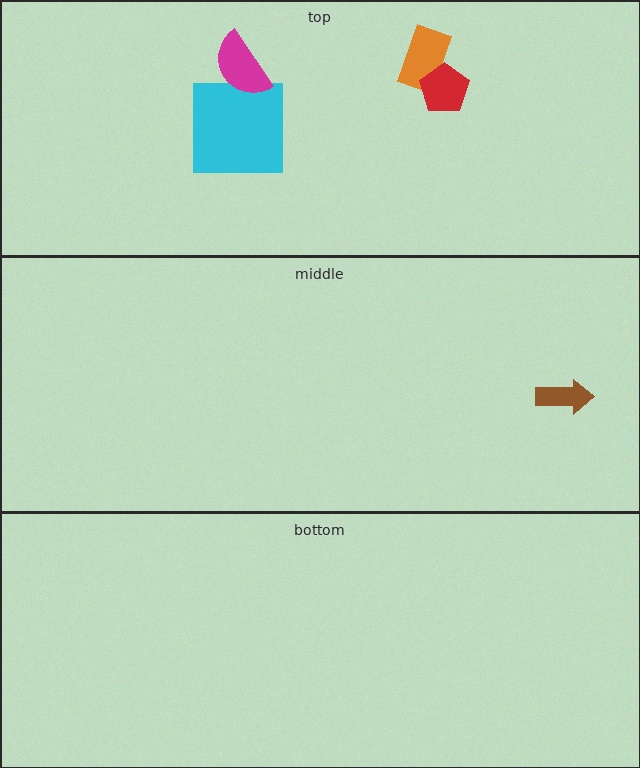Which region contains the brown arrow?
The middle region.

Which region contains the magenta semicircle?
The top region.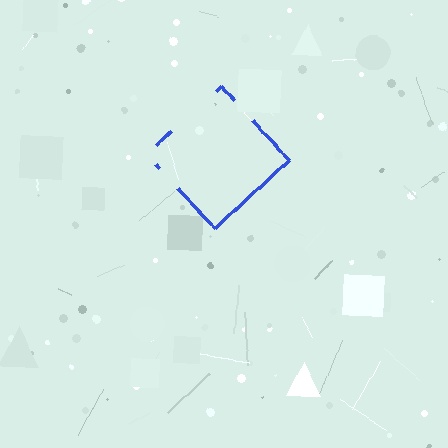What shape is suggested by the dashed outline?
The dashed outline suggests a diamond.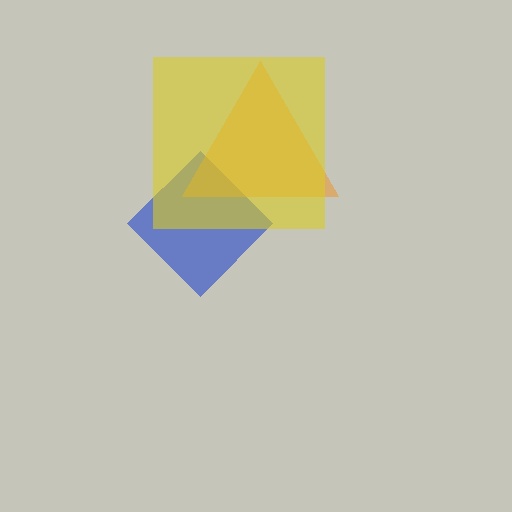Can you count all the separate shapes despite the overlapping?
Yes, there are 3 separate shapes.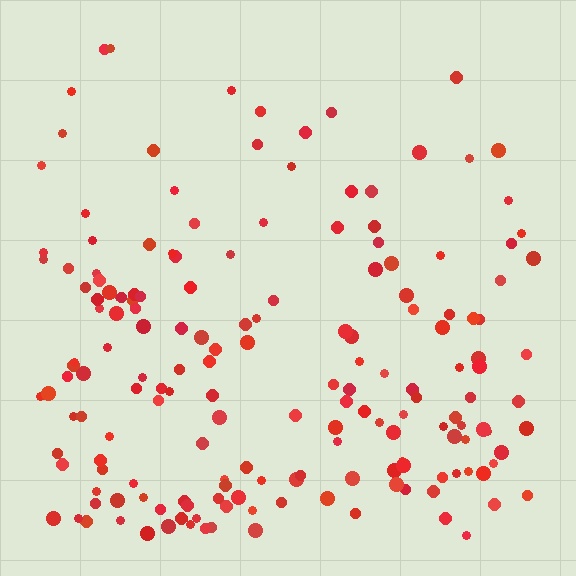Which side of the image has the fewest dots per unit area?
The top.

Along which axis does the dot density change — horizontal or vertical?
Vertical.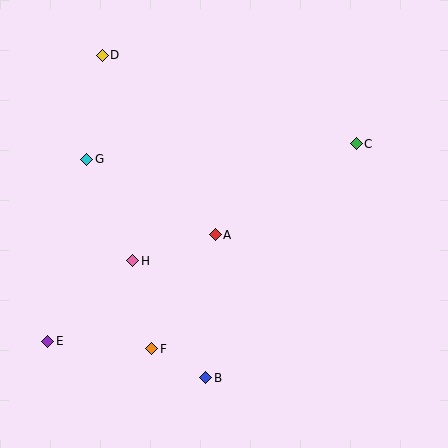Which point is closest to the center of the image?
Point A at (215, 235) is closest to the center.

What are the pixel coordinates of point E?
Point E is at (48, 341).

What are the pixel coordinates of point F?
Point F is at (152, 349).